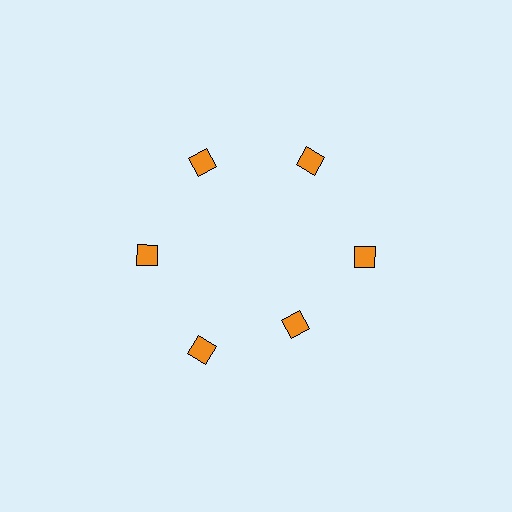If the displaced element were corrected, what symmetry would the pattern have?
It would have 6-fold rotational symmetry — the pattern would map onto itself every 60 degrees.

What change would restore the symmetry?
The symmetry would be restored by moving it outward, back onto the ring so that all 6 diamonds sit at equal angles and equal distance from the center.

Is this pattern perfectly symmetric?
No. The 6 orange diamonds are arranged in a ring, but one element near the 5 o'clock position is pulled inward toward the center, breaking the 6-fold rotational symmetry.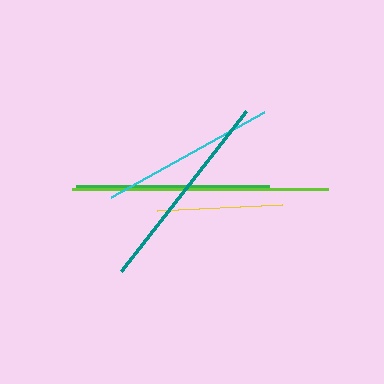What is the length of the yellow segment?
The yellow segment is approximately 125 pixels long.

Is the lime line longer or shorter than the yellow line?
The lime line is longer than the yellow line.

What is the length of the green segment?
The green segment is approximately 193 pixels long.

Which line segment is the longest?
The lime line is the longest at approximately 256 pixels.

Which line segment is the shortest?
The yellow line is the shortest at approximately 125 pixels.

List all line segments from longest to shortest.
From longest to shortest: lime, teal, green, cyan, yellow.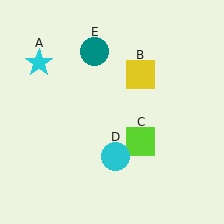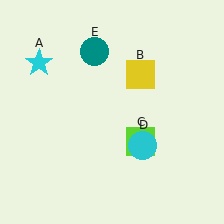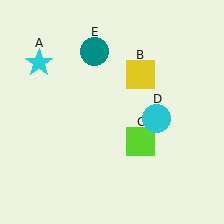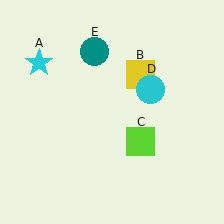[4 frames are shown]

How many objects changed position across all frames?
1 object changed position: cyan circle (object D).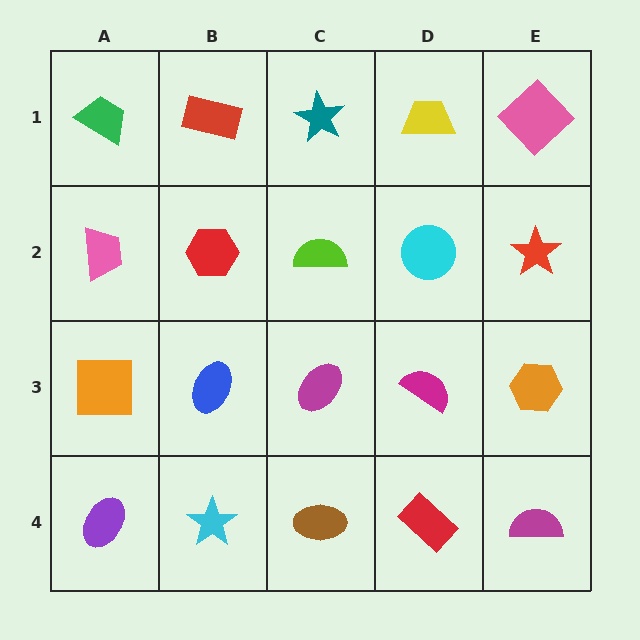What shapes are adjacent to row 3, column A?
A pink trapezoid (row 2, column A), a purple ellipse (row 4, column A), a blue ellipse (row 3, column B).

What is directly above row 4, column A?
An orange square.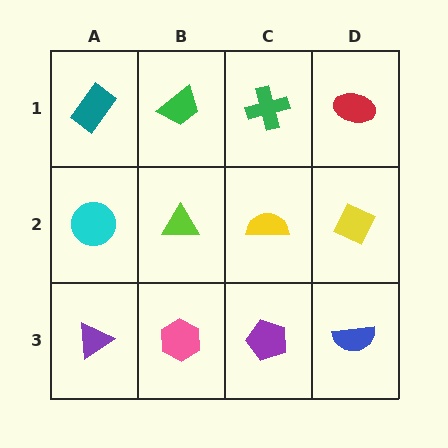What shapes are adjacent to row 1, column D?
A yellow diamond (row 2, column D), a green cross (row 1, column C).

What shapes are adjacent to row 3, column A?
A cyan circle (row 2, column A), a pink hexagon (row 3, column B).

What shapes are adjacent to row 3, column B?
A lime triangle (row 2, column B), a purple triangle (row 3, column A), a purple pentagon (row 3, column C).